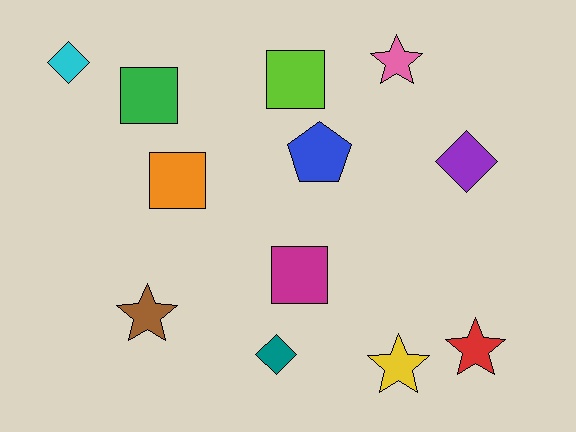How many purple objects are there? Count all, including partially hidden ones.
There is 1 purple object.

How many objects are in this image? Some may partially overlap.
There are 12 objects.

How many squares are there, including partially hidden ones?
There are 4 squares.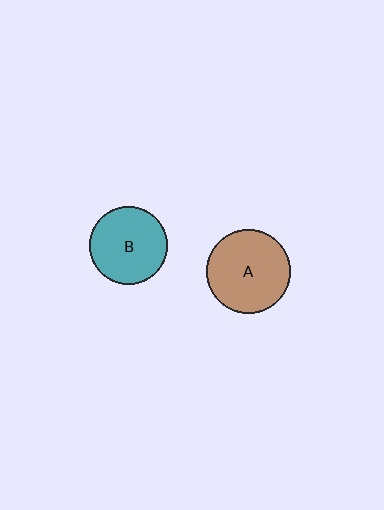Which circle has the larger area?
Circle A (brown).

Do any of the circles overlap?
No, none of the circles overlap.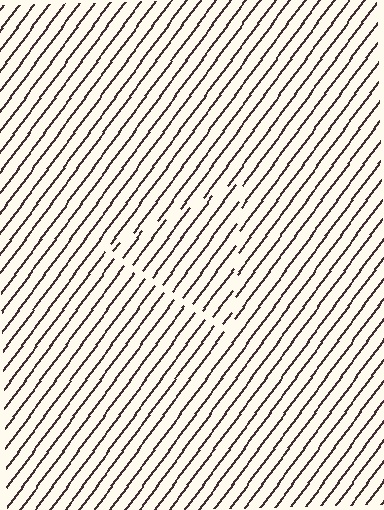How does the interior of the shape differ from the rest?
The interior of the shape contains the same grating, shifted by half a period — the contour is defined by the phase discontinuity where line-ends from the inner and outer gratings abut.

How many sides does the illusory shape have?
3 sides — the line-ends trace a triangle.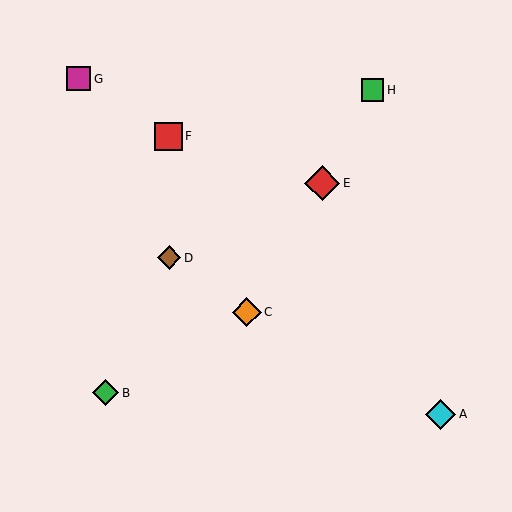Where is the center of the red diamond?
The center of the red diamond is at (322, 183).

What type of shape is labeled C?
Shape C is an orange diamond.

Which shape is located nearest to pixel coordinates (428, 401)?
The cyan diamond (labeled A) at (441, 415) is nearest to that location.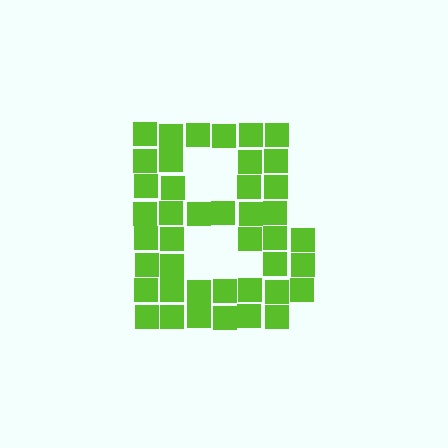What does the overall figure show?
The overall figure shows the letter B.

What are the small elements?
The small elements are squares.